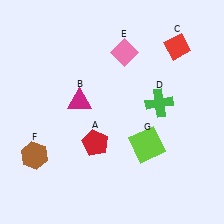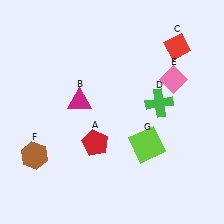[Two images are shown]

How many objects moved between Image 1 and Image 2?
1 object moved between the two images.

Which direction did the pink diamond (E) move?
The pink diamond (E) moved right.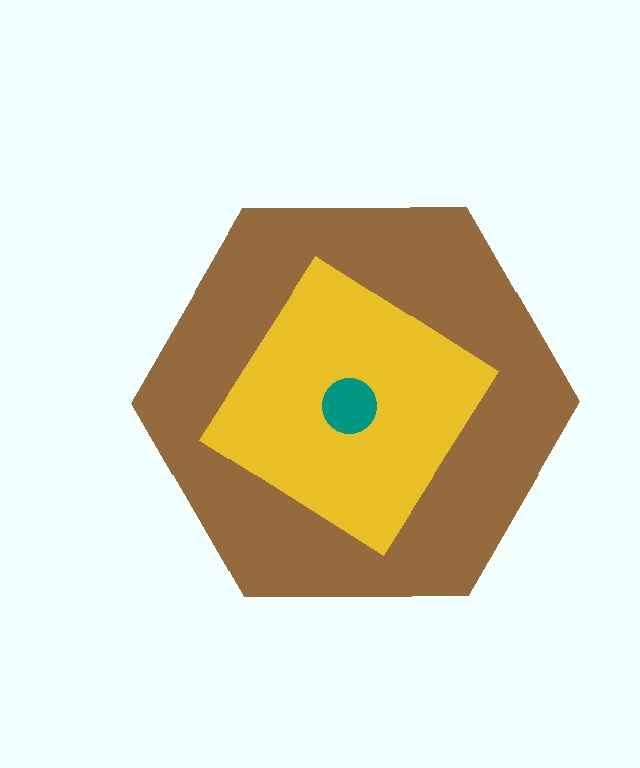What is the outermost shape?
The brown hexagon.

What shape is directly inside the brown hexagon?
The yellow diamond.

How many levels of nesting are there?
3.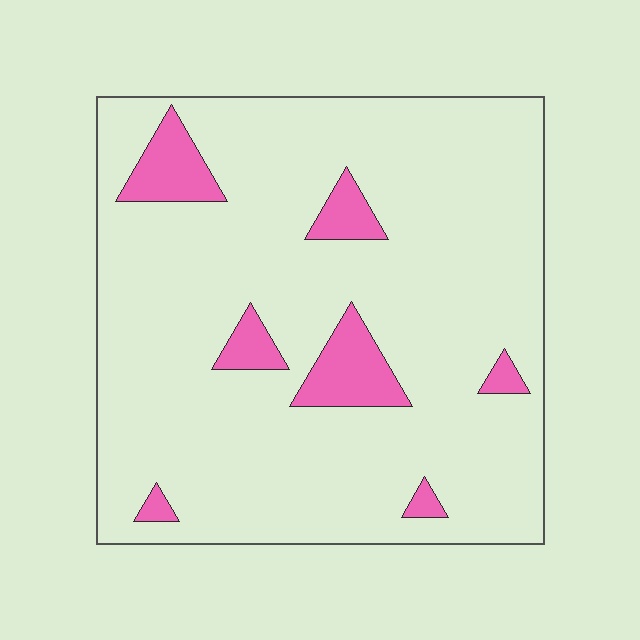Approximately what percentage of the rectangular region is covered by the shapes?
Approximately 10%.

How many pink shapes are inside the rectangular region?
7.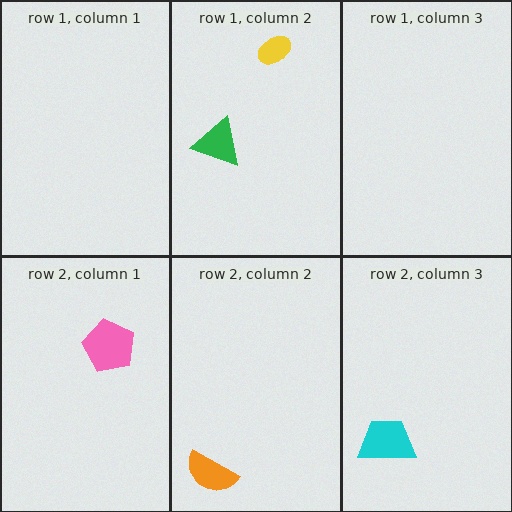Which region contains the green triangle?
The row 1, column 2 region.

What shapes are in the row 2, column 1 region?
The pink pentagon.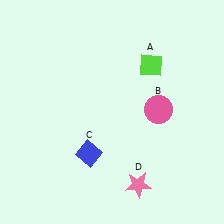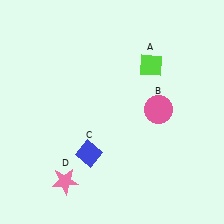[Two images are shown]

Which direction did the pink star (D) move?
The pink star (D) moved left.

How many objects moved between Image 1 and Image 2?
1 object moved between the two images.